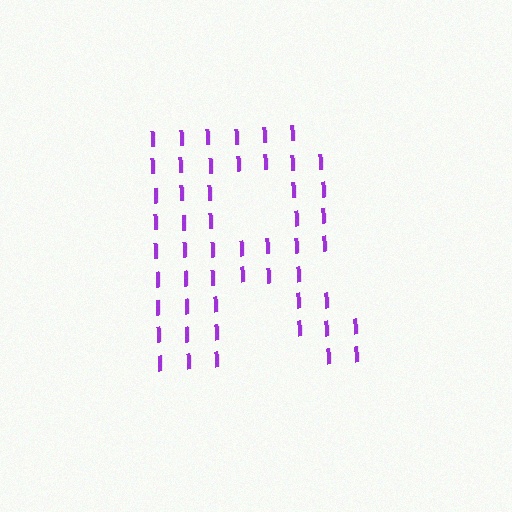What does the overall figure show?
The overall figure shows the letter R.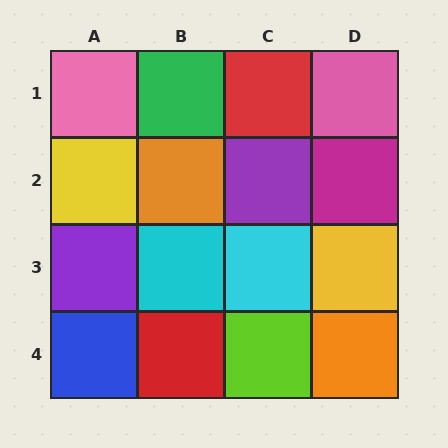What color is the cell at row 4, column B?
Red.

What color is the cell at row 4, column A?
Blue.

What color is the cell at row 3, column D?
Yellow.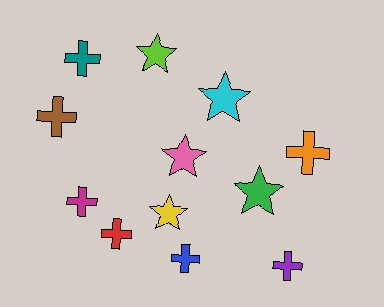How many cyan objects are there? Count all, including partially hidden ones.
There is 1 cyan object.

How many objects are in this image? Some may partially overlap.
There are 12 objects.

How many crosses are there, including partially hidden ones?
There are 7 crosses.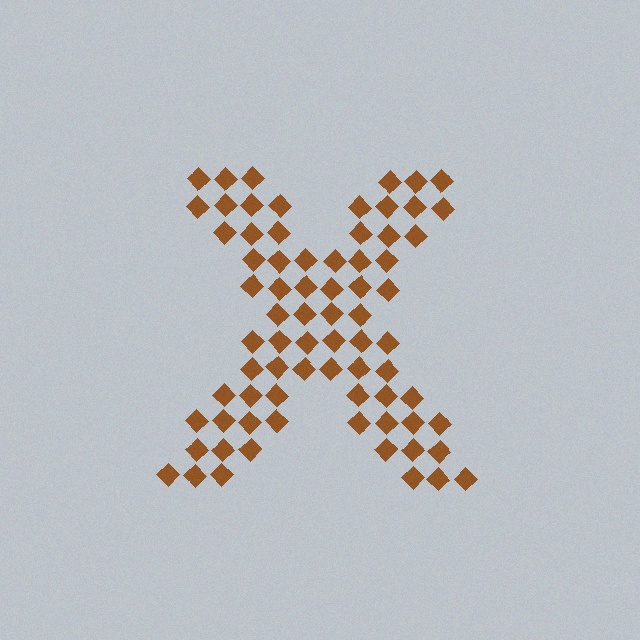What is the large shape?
The large shape is the letter X.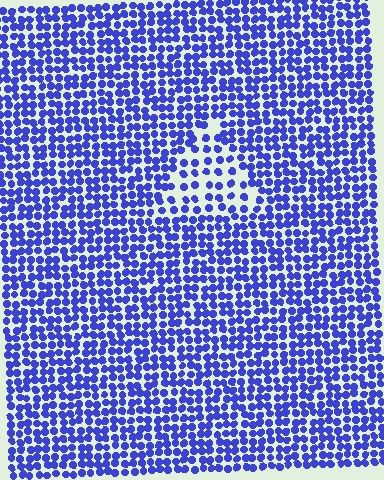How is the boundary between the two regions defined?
The boundary is defined by a change in element density (approximately 1.9x ratio). All elements are the same color, size, and shape.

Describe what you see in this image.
The image contains small blue elements arranged at two different densities. A triangle-shaped region is visible where the elements are less densely packed than the surrounding area.